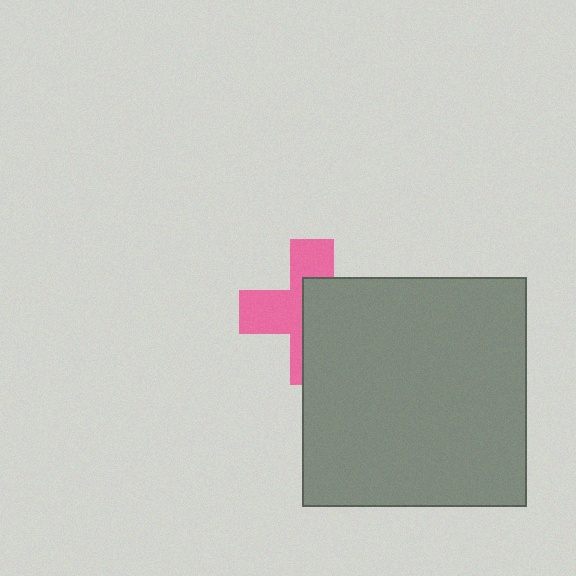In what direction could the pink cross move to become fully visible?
The pink cross could move left. That would shift it out from behind the gray rectangle entirely.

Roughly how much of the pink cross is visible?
About half of it is visible (roughly 47%).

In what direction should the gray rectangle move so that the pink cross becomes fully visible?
The gray rectangle should move right. That is the shortest direction to clear the overlap and leave the pink cross fully visible.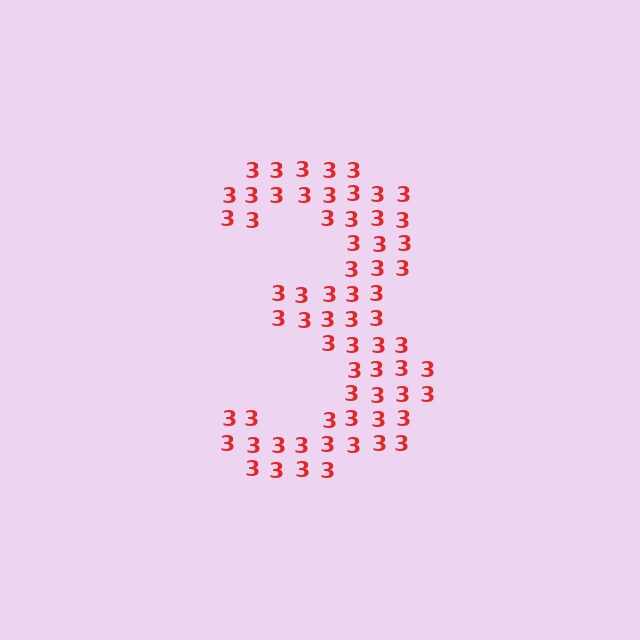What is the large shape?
The large shape is the digit 3.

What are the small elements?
The small elements are digit 3's.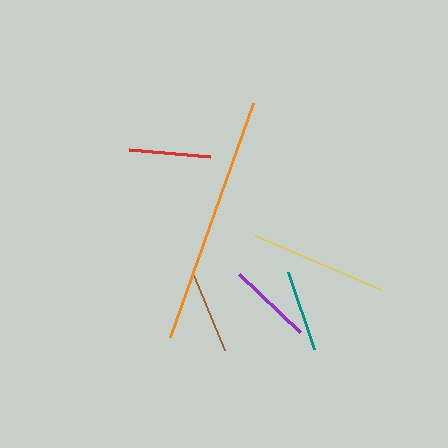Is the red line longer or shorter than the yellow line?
The yellow line is longer than the red line.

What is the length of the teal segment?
The teal segment is approximately 82 pixels long.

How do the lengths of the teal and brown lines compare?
The teal and brown lines are approximately the same length.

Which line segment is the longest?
The orange line is the longest at approximately 249 pixels.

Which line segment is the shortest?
The brown line is the shortest at approximately 80 pixels.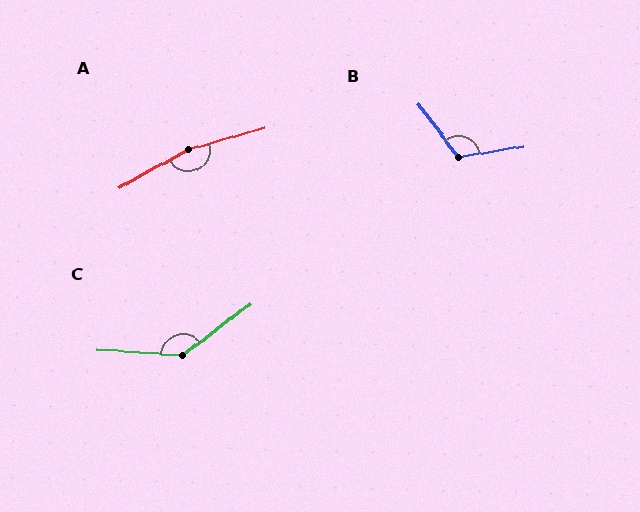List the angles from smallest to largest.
B (118°), C (139°), A (167°).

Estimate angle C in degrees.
Approximately 139 degrees.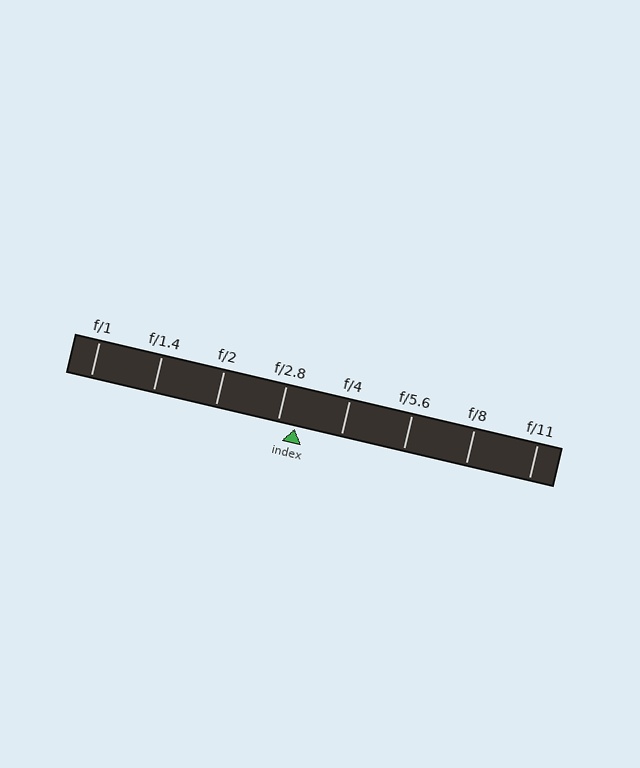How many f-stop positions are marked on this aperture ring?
There are 8 f-stop positions marked.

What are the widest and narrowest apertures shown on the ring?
The widest aperture shown is f/1 and the narrowest is f/11.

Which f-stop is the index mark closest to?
The index mark is closest to f/2.8.